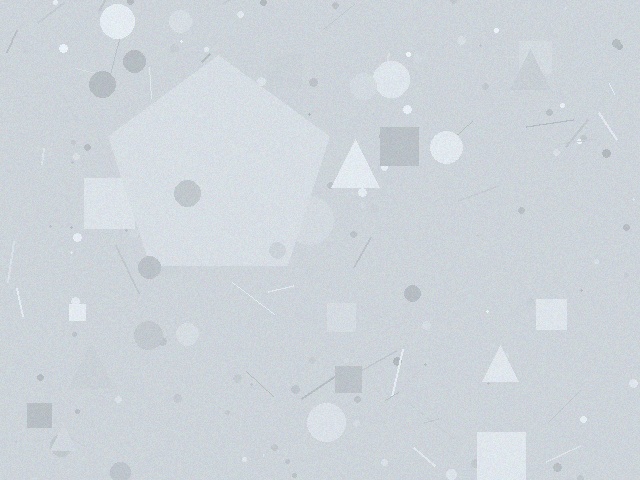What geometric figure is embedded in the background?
A pentagon is embedded in the background.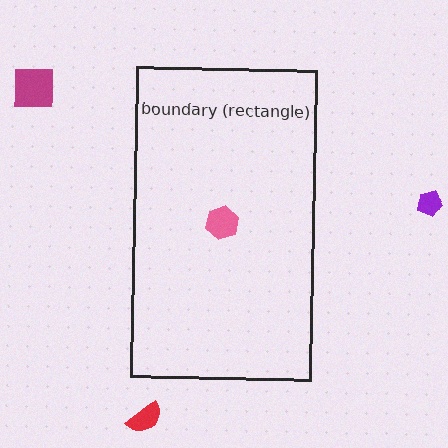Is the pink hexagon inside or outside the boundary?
Inside.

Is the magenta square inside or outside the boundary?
Outside.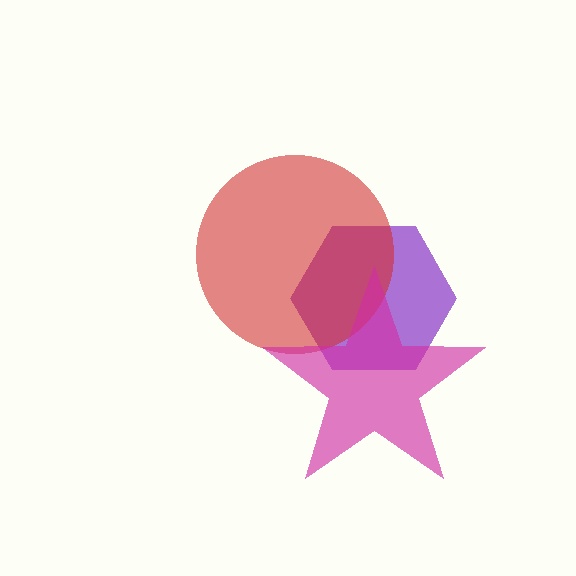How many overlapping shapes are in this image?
There are 3 overlapping shapes in the image.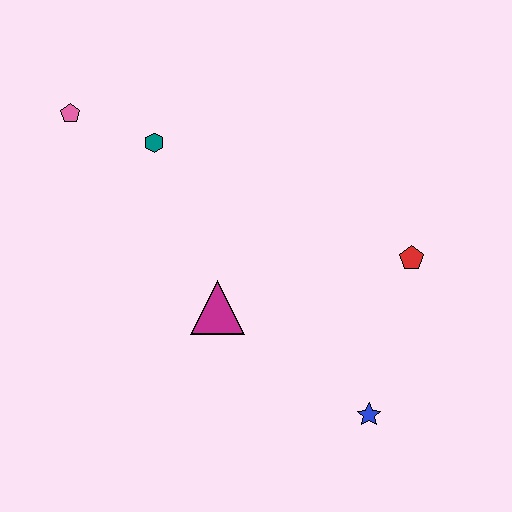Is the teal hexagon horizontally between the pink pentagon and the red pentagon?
Yes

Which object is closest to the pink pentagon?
The teal hexagon is closest to the pink pentagon.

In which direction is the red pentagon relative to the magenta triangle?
The red pentagon is to the right of the magenta triangle.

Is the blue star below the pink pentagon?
Yes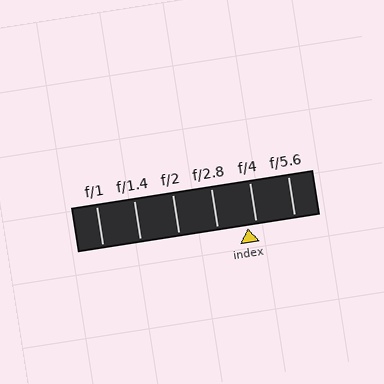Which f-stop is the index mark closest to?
The index mark is closest to f/4.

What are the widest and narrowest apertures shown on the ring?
The widest aperture shown is f/1 and the narrowest is f/5.6.